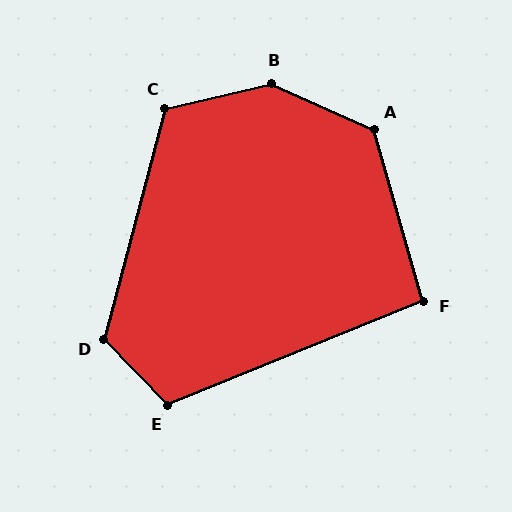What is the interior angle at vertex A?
Approximately 130 degrees (obtuse).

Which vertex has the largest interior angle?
B, at approximately 142 degrees.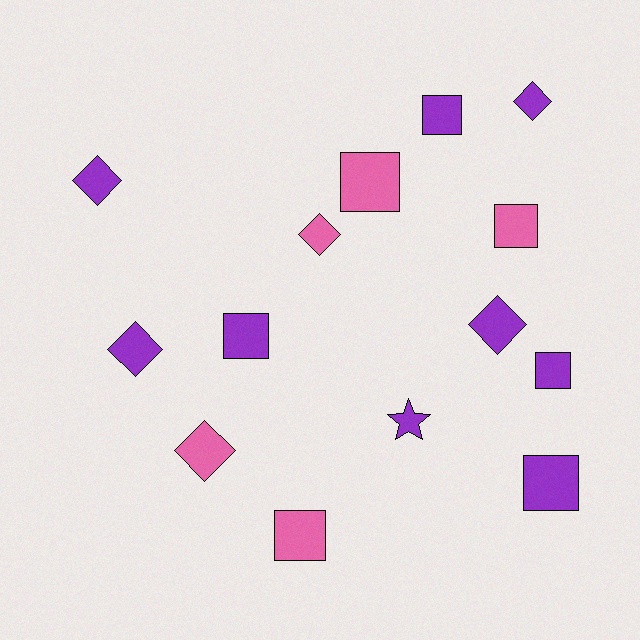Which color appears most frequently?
Purple, with 9 objects.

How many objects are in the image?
There are 14 objects.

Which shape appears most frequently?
Square, with 7 objects.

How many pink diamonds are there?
There are 2 pink diamonds.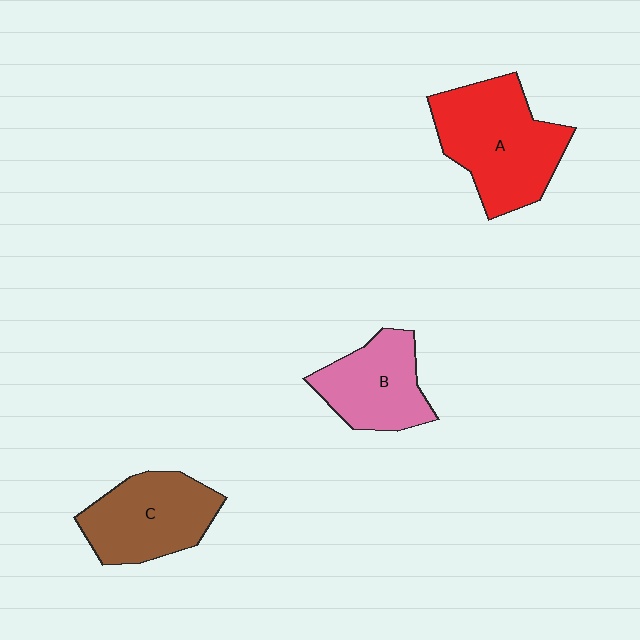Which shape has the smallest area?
Shape B (pink).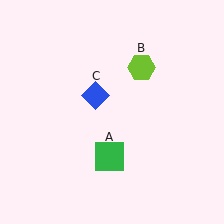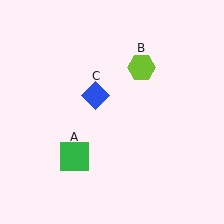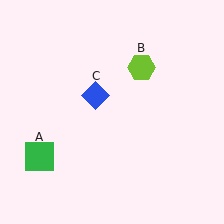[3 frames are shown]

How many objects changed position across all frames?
1 object changed position: green square (object A).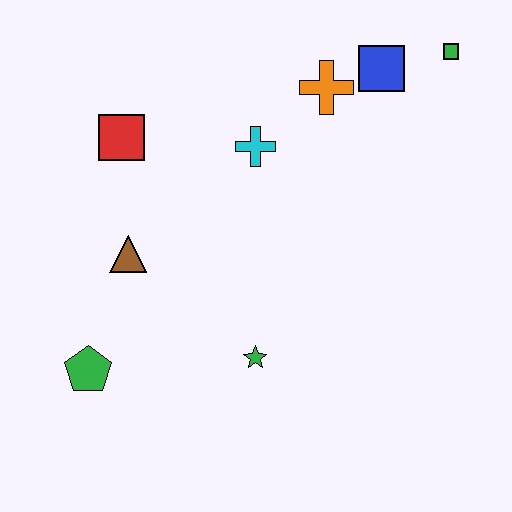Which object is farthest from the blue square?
The green pentagon is farthest from the blue square.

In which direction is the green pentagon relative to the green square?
The green pentagon is to the left of the green square.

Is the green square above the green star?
Yes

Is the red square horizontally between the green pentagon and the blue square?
Yes